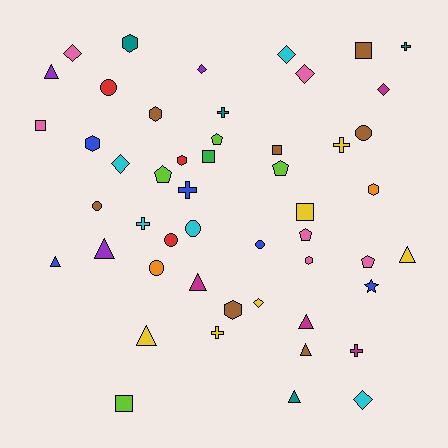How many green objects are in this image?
There is 1 green object.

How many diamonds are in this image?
There are 8 diamonds.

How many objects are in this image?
There are 50 objects.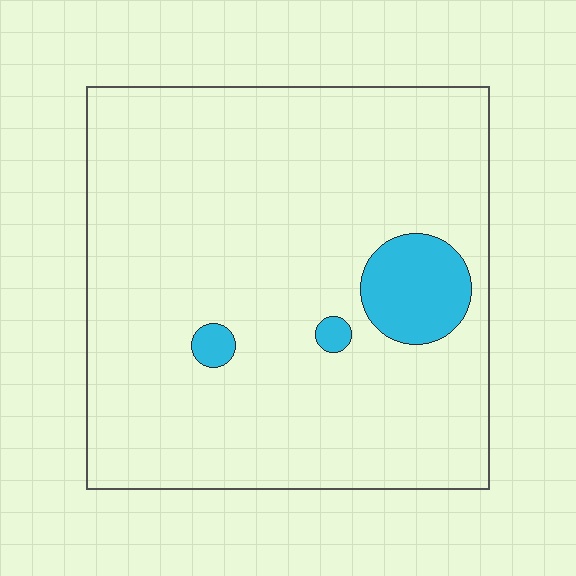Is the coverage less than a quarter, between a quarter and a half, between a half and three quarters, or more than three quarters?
Less than a quarter.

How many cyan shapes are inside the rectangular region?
3.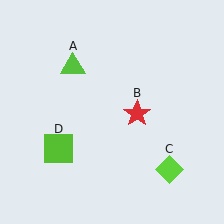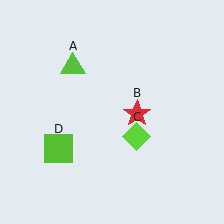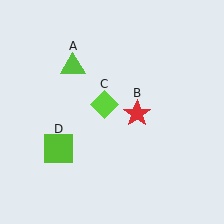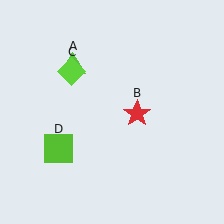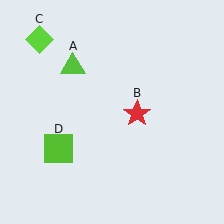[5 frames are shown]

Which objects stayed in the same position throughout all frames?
Lime triangle (object A) and red star (object B) and lime square (object D) remained stationary.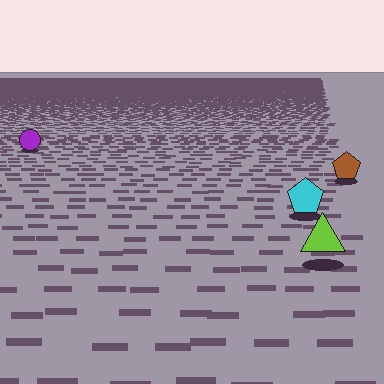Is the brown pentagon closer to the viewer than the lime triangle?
No. The lime triangle is closer — you can tell from the texture gradient: the ground texture is coarser near it.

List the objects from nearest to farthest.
From nearest to farthest: the lime triangle, the cyan pentagon, the brown pentagon, the purple circle.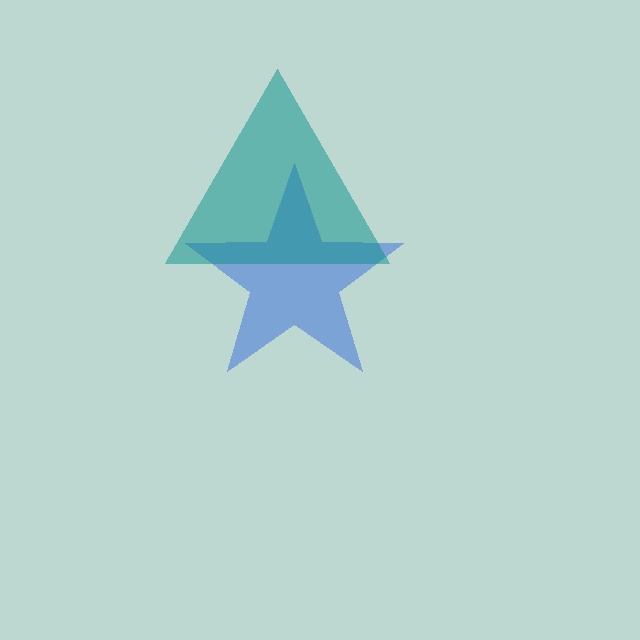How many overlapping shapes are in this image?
There are 2 overlapping shapes in the image.